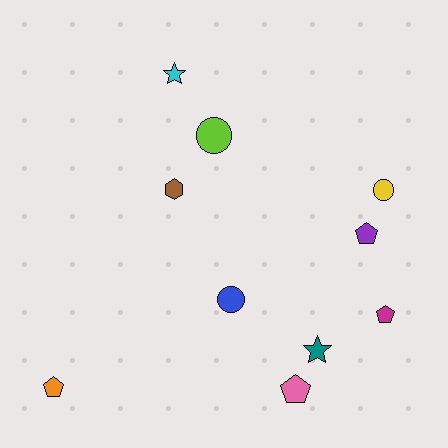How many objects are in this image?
There are 10 objects.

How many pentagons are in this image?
There are 4 pentagons.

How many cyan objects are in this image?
There is 1 cyan object.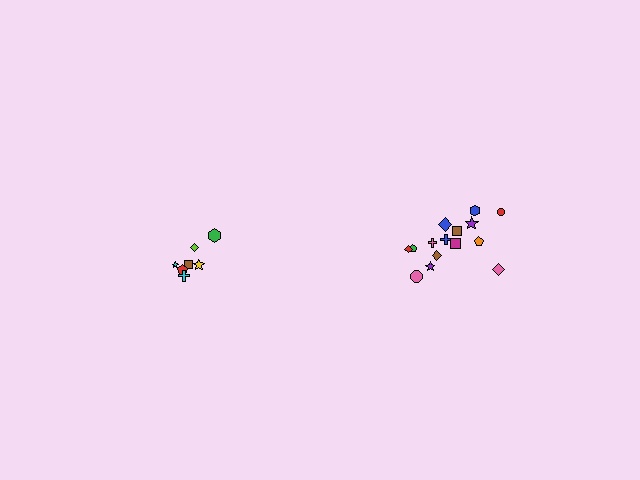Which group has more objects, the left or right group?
The right group.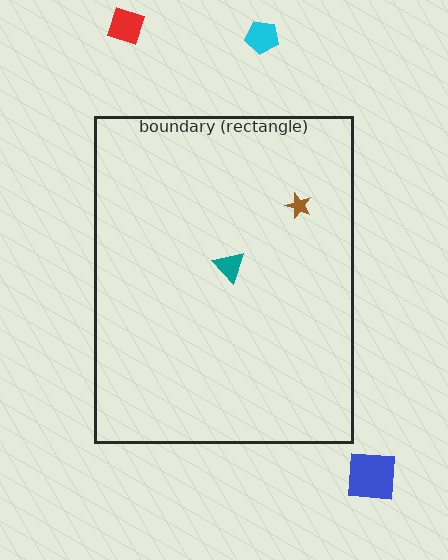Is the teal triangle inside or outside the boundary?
Inside.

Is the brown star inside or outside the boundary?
Inside.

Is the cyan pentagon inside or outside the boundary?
Outside.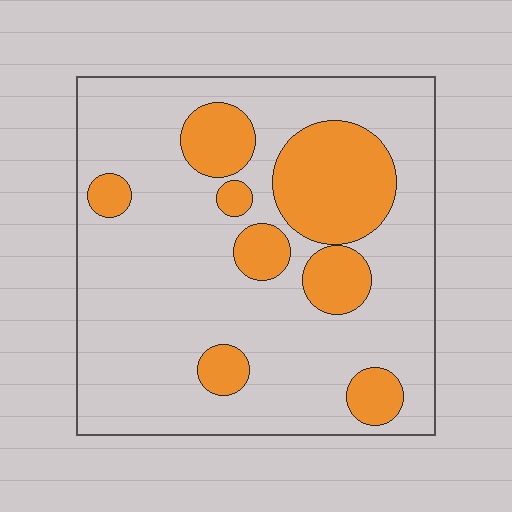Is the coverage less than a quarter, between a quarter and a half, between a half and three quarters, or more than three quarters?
Less than a quarter.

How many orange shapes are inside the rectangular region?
8.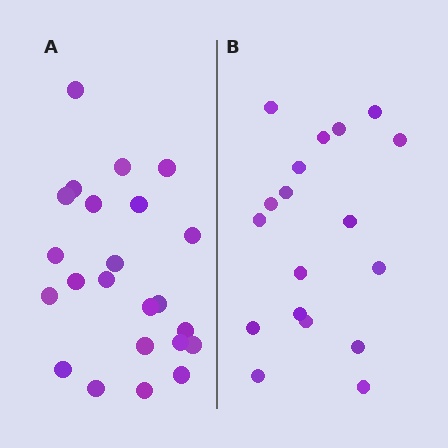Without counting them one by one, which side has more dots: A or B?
Region A (the left region) has more dots.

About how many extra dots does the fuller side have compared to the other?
Region A has about 5 more dots than region B.